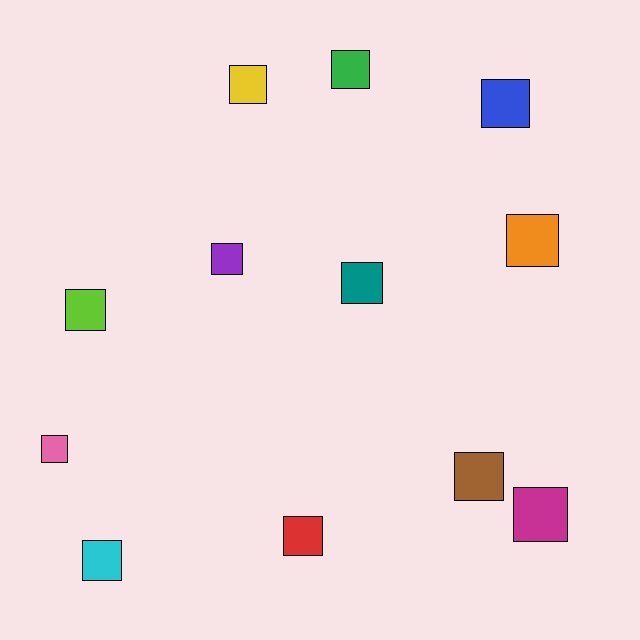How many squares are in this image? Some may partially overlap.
There are 12 squares.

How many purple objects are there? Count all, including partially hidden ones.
There is 1 purple object.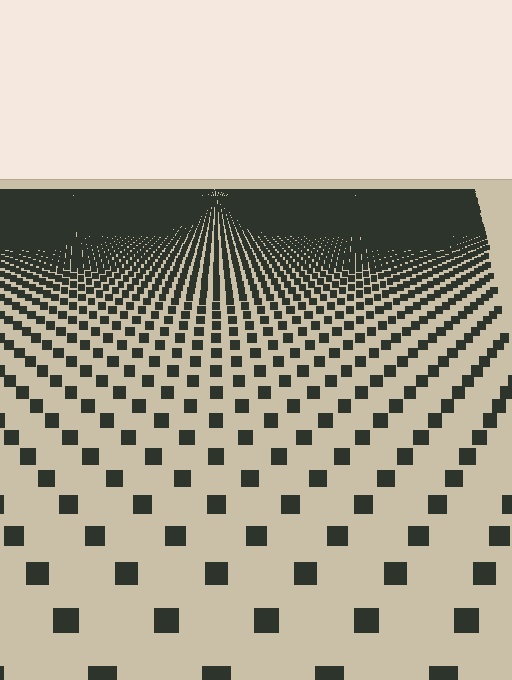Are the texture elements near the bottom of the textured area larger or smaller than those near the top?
Larger. Near the bottom, elements are closer to the viewer and appear at a bigger on-screen size.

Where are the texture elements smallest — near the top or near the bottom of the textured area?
Near the top.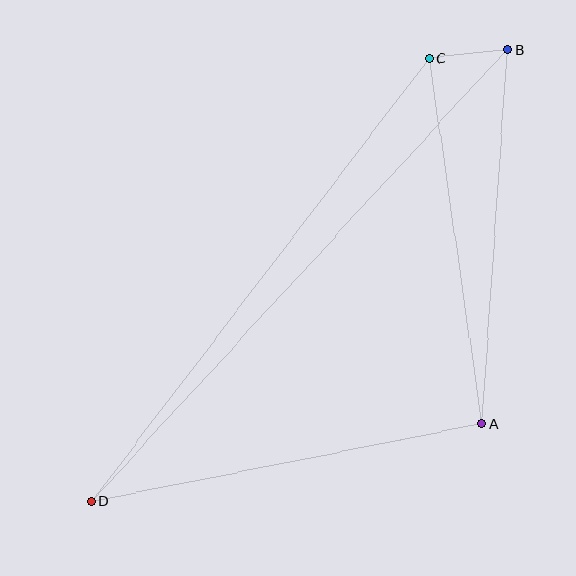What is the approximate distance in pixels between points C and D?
The distance between C and D is approximately 557 pixels.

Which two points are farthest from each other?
Points B and D are farthest from each other.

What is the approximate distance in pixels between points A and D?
The distance between A and D is approximately 399 pixels.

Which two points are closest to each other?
Points B and C are closest to each other.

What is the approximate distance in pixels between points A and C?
The distance between A and C is approximately 369 pixels.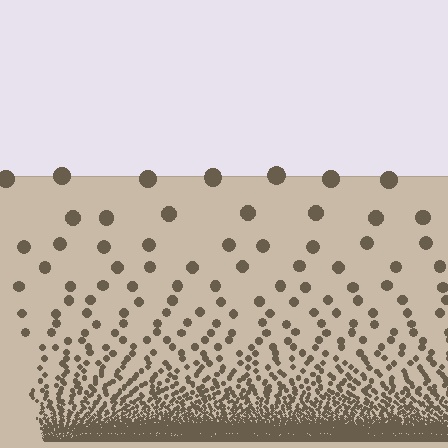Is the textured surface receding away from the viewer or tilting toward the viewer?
The surface appears to tilt toward the viewer. Texture elements get larger and sparser toward the top.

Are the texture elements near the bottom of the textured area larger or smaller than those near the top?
Smaller. The gradient is inverted — elements near the bottom are smaller and denser.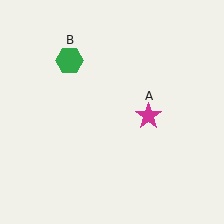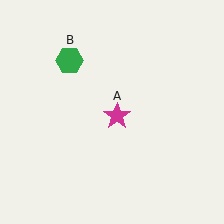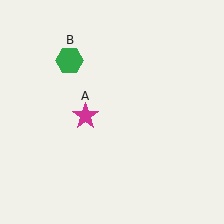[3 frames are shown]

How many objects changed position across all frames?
1 object changed position: magenta star (object A).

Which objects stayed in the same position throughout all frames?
Green hexagon (object B) remained stationary.